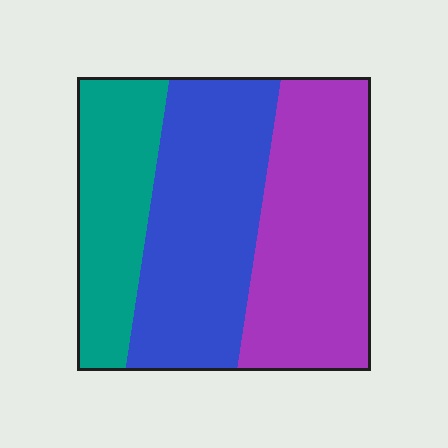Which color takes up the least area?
Teal, at roughly 25%.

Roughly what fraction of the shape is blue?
Blue takes up about three eighths (3/8) of the shape.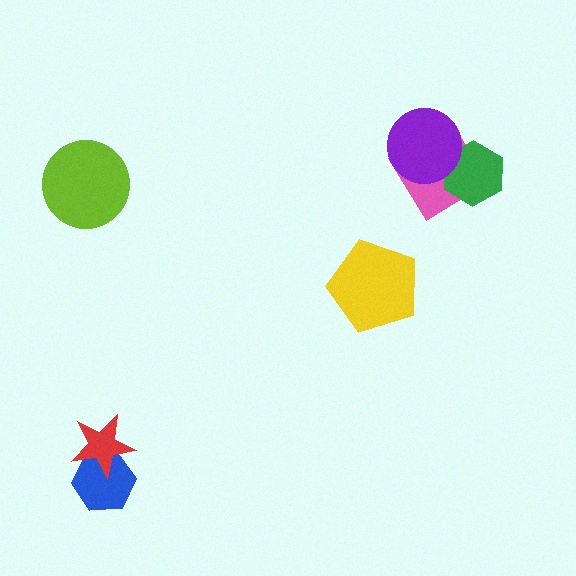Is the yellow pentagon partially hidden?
No, no other shape covers it.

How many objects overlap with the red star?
1 object overlaps with the red star.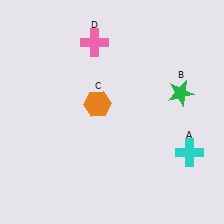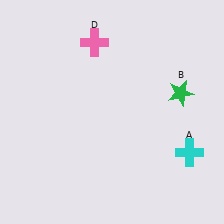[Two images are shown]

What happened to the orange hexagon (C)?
The orange hexagon (C) was removed in Image 2. It was in the top-left area of Image 1.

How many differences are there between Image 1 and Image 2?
There is 1 difference between the two images.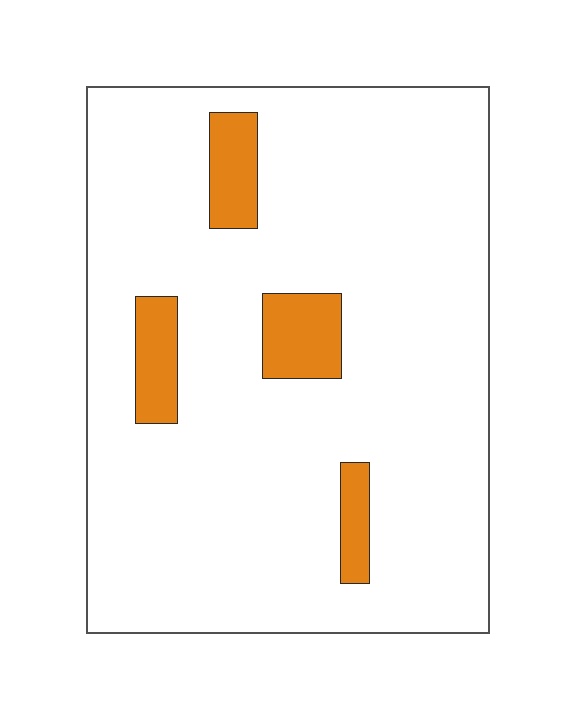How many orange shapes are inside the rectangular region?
4.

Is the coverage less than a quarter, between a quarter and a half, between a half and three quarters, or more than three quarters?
Less than a quarter.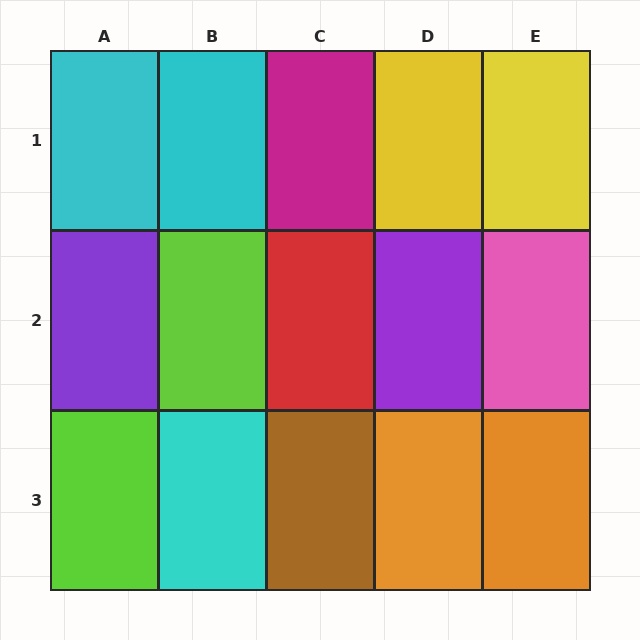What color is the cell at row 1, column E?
Yellow.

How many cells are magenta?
1 cell is magenta.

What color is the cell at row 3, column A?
Lime.